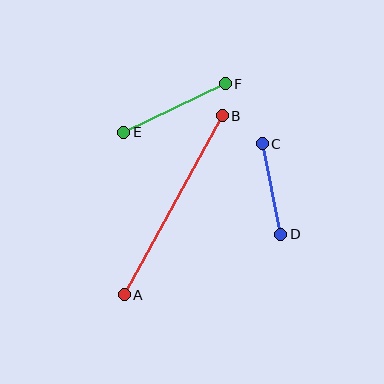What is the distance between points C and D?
The distance is approximately 93 pixels.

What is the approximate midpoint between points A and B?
The midpoint is at approximately (173, 205) pixels.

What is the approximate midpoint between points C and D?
The midpoint is at approximately (272, 189) pixels.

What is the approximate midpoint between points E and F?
The midpoint is at approximately (175, 108) pixels.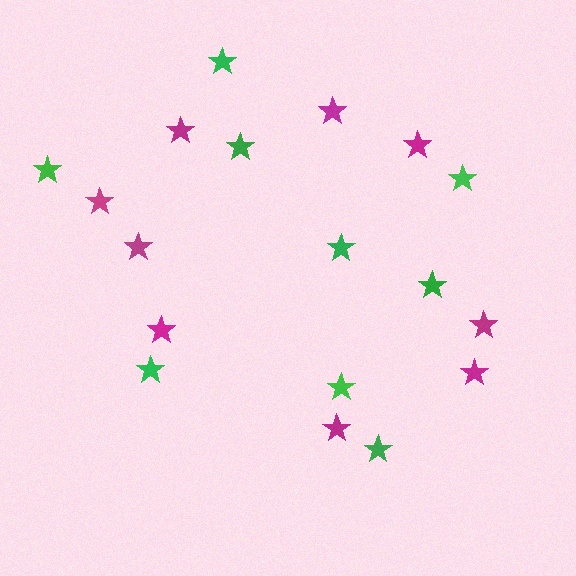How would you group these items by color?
There are 2 groups: one group of magenta stars (9) and one group of green stars (9).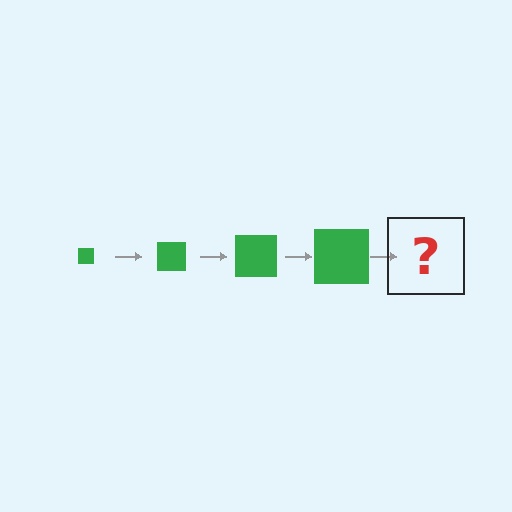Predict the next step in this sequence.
The next step is a green square, larger than the previous one.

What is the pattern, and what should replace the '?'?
The pattern is that the square gets progressively larger each step. The '?' should be a green square, larger than the previous one.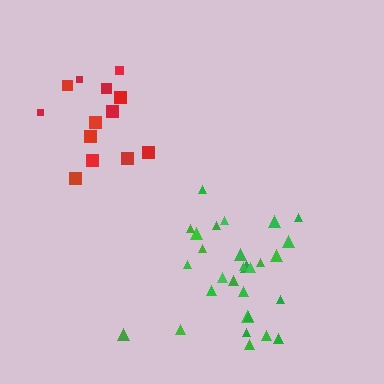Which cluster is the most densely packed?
Green.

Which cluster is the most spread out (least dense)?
Red.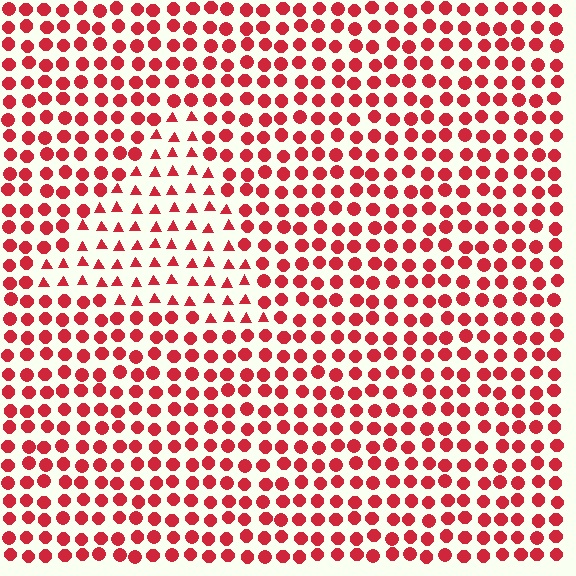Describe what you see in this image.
The image is filled with small red elements arranged in a uniform grid. A triangle-shaped region contains triangles, while the surrounding area contains circles. The boundary is defined purely by the change in element shape.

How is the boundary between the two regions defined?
The boundary is defined by a change in element shape: triangles inside vs. circles outside. All elements share the same color and spacing.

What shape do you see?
I see a triangle.